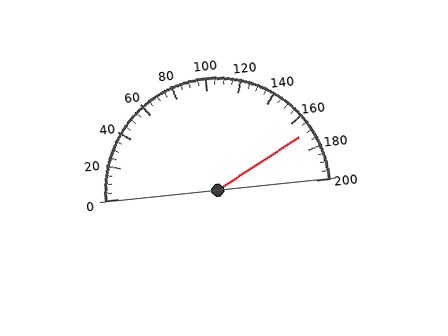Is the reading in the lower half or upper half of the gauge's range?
The reading is in the upper half of the range (0 to 200).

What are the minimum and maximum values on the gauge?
The gauge ranges from 0 to 200.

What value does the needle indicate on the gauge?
The needle indicates approximately 170.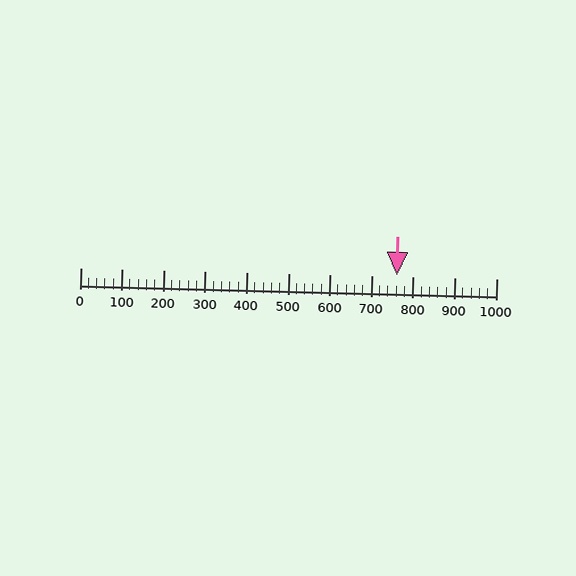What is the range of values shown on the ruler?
The ruler shows values from 0 to 1000.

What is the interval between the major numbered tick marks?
The major tick marks are spaced 100 units apart.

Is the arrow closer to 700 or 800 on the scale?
The arrow is closer to 800.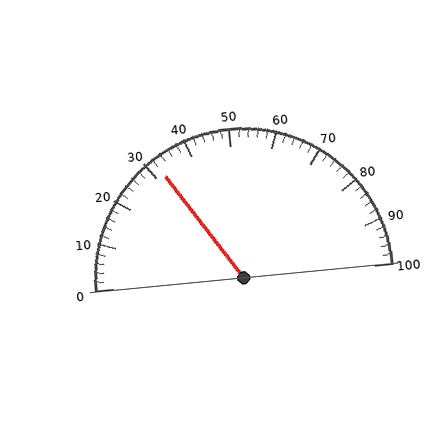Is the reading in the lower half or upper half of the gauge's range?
The reading is in the lower half of the range (0 to 100).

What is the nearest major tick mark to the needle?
The nearest major tick mark is 30.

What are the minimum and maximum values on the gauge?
The gauge ranges from 0 to 100.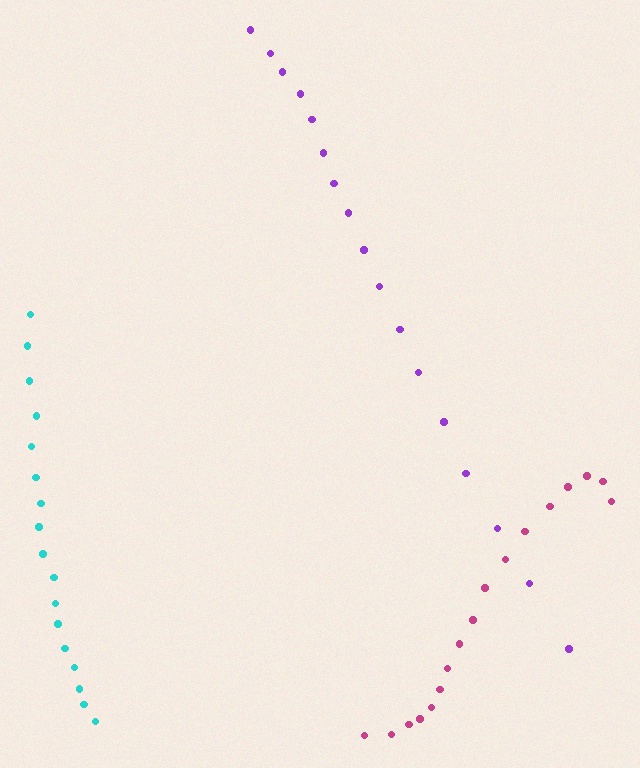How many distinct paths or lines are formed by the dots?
There are 3 distinct paths.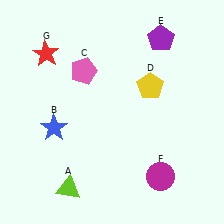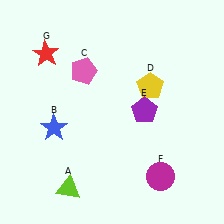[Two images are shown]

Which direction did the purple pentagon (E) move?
The purple pentagon (E) moved down.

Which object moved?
The purple pentagon (E) moved down.